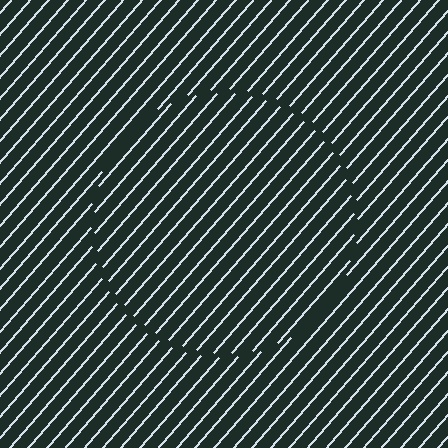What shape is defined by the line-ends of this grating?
An illusory circle. The interior of the shape contains the same grating, shifted by half a period — the contour is defined by the phase discontinuity where line-ends from the inner and outer gratings abut.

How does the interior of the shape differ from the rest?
The interior of the shape contains the same grating, shifted by half a period — the contour is defined by the phase discontinuity where line-ends from the inner and outer gratings abut.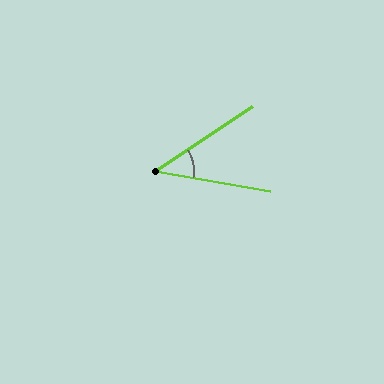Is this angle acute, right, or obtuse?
It is acute.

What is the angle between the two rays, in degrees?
Approximately 44 degrees.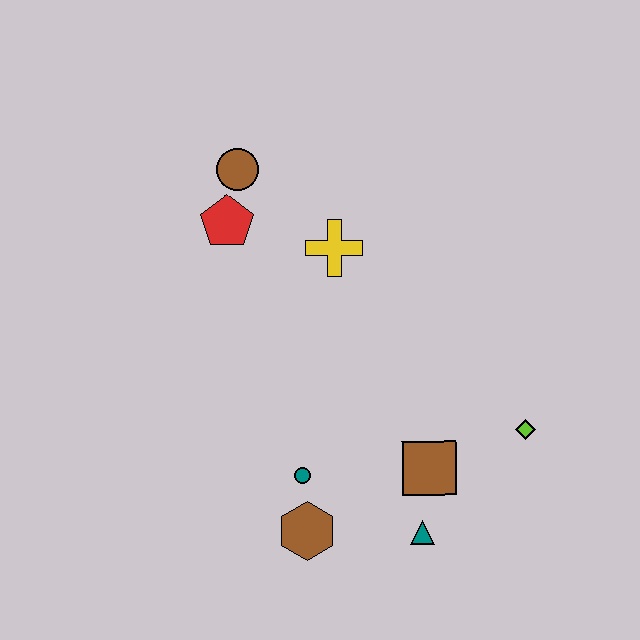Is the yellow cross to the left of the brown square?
Yes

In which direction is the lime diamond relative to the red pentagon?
The lime diamond is to the right of the red pentagon.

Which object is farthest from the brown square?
The brown circle is farthest from the brown square.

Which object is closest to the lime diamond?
The brown square is closest to the lime diamond.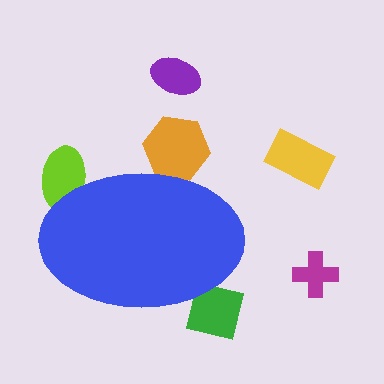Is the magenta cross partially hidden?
No, the magenta cross is fully visible.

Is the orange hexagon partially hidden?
Yes, the orange hexagon is partially hidden behind the blue ellipse.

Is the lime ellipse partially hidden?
Yes, the lime ellipse is partially hidden behind the blue ellipse.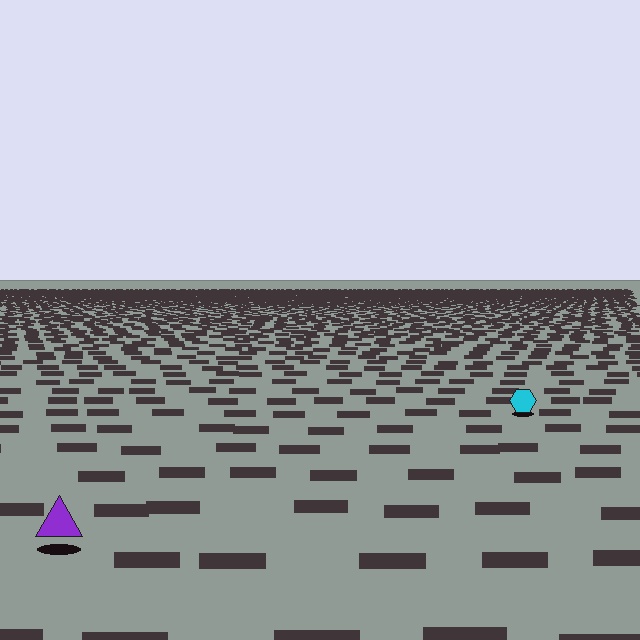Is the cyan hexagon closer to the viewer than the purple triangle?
No. The purple triangle is closer — you can tell from the texture gradient: the ground texture is coarser near it.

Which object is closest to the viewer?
The purple triangle is closest. The texture marks near it are larger and more spread out.